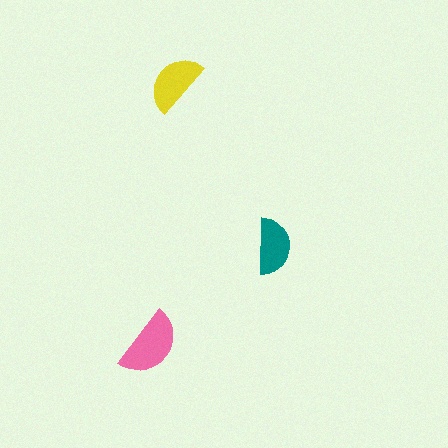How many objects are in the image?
There are 3 objects in the image.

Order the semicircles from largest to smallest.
the pink one, the yellow one, the teal one.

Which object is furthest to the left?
The pink semicircle is leftmost.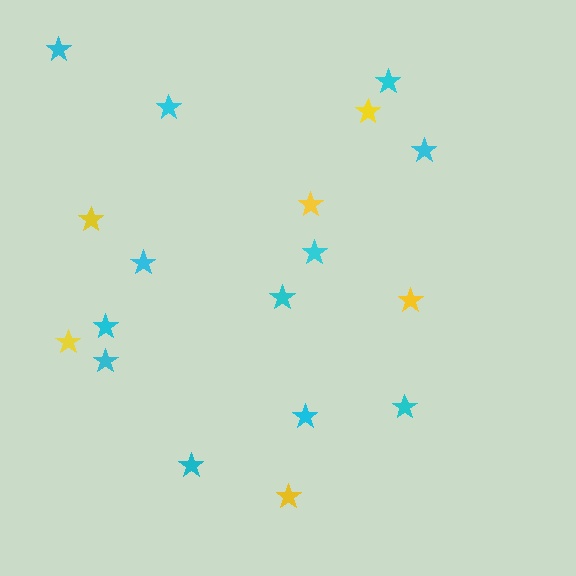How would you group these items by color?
There are 2 groups: one group of yellow stars (6) and one group of cyan stars (12).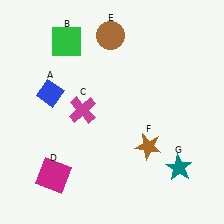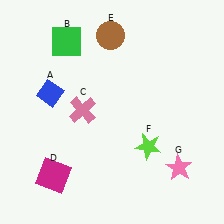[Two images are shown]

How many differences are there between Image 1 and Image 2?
There are 3 differences between the two images.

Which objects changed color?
C changed from magenta to pink. F changed from brown to lime. G changed from teal to pink.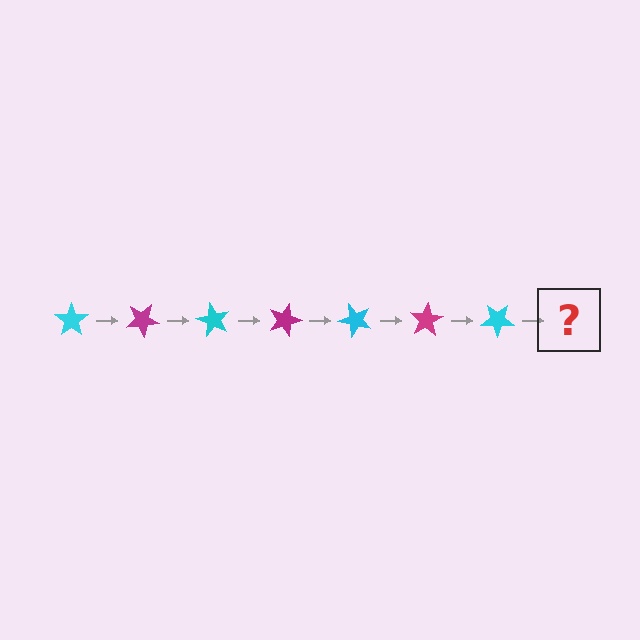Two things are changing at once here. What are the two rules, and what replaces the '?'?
The two rules are that it rotates 30 degrees each step and the color cycles through cyan and magenta. The '?' should be a magenta star, rotated 210 degrees from the start.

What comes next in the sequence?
The next element should be a magenta star, rotated 210 degrees from the start.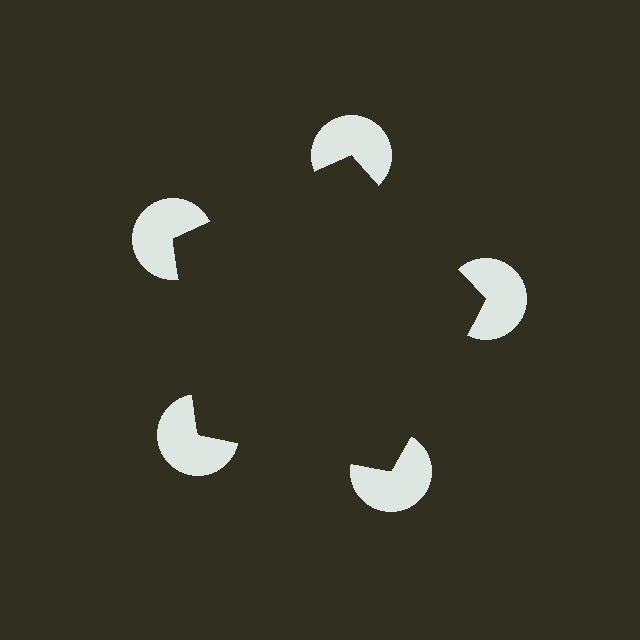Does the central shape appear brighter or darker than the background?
It typically appears slightly darker than the background, even though no actual brightness change is drawn.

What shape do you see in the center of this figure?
An illusory pentagon — its edges are inferred from the aligned wedge cuts in the pac-man discs, not physically drawn.